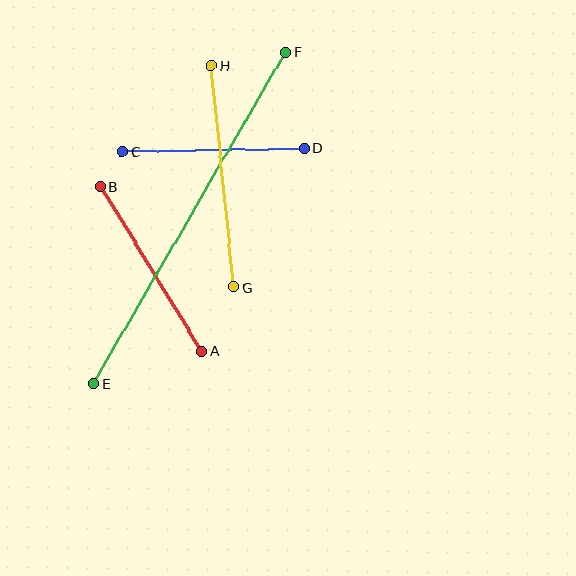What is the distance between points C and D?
The distance is approximately 182 pixels.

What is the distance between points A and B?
The distance is approximately 193 pixels.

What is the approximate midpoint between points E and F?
The midpoint is at approximately (190, 218) pixels.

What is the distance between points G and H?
The distance is approximately 222 pixels.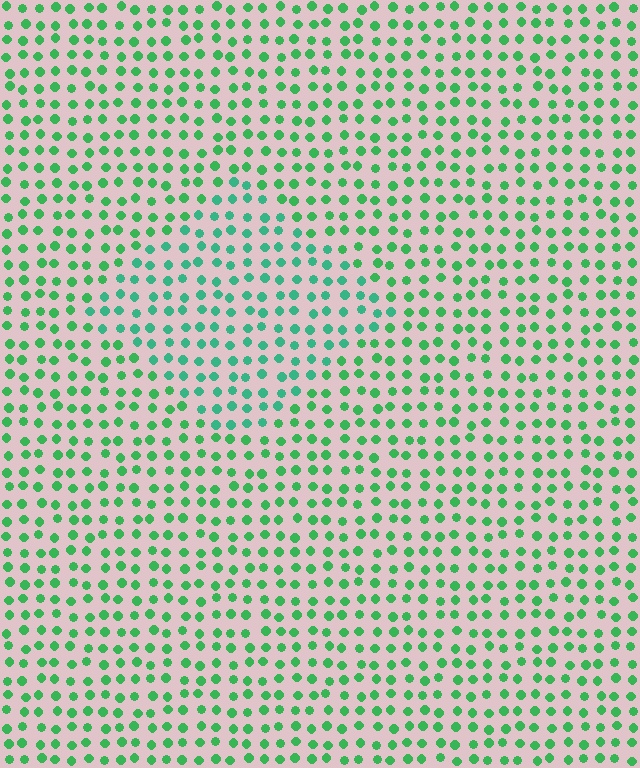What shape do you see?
I see a diamond.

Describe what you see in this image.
The image is filled with small green elements in a uniform arrangement. A diamond-shaped region is visible where the elements are tinted to a slightly different hue, forming a subtle color boundary.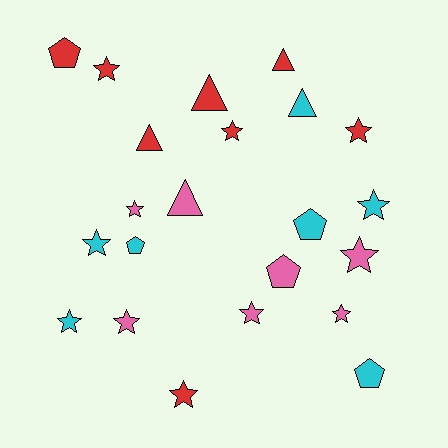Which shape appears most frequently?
Star, with 12 objects.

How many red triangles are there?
There are 3 red triangles.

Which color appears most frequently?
Red, with 8 objects.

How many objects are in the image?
There are 22 objects.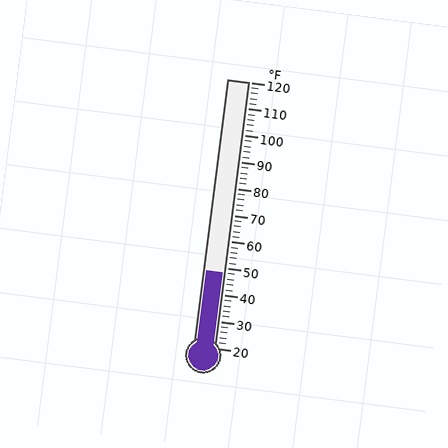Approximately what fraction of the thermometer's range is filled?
The thermometer is filled to approximately 30% of its range.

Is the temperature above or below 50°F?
The temperature is below 50°F.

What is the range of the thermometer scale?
The thermometer scale ranges from 20°F to 120°F.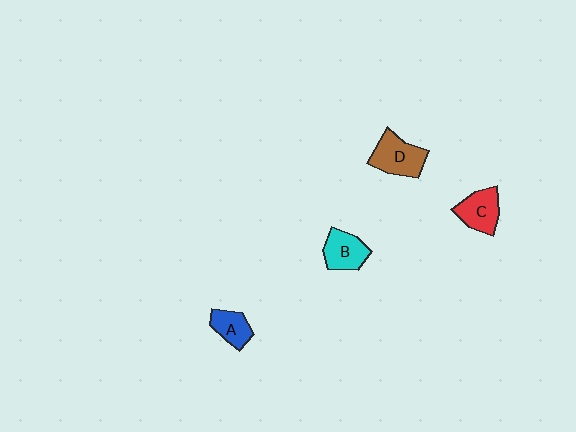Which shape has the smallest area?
Shape A (blue).